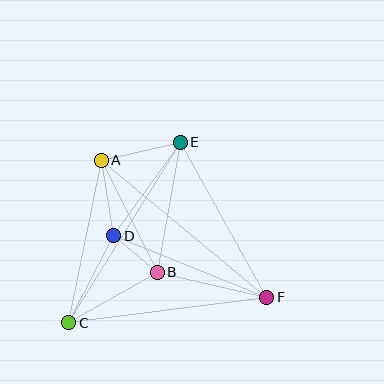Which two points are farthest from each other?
Points A and F are farthest from each other.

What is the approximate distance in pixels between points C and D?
The distance between C and D is approximately 98 pixels.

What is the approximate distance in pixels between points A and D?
The distance between A and D is approximately 76 pixels.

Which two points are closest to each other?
Points B and D are closest to each other.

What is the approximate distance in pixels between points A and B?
The distance between A and B is approximately 125 pixels.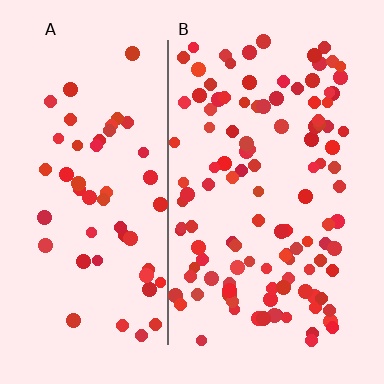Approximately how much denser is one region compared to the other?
Approximately 2.2× — region B over region A.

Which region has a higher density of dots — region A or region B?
B (the right).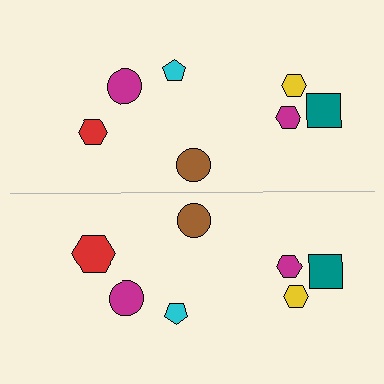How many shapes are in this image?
There are 14 shapes in this image.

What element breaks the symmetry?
The red hexagon on the bottom side has a different size than its mirror counterpart.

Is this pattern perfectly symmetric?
No, the pattern is not perfectly symmetric. The red hexagon on the bottom side has a different size than its mirror counterpart.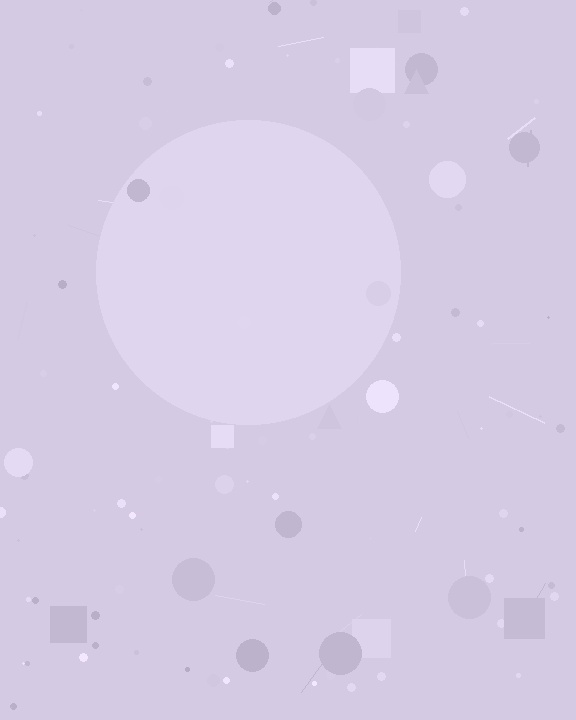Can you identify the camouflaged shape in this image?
The camouflaged shape is a circle.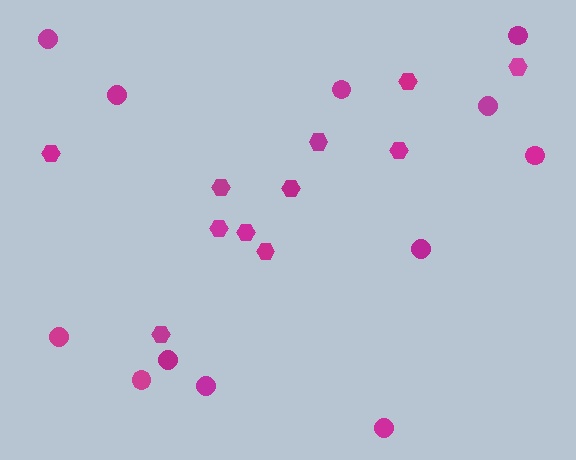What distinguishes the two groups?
There are 2 groups: one group of hexagons (11) and one group of circles (12).